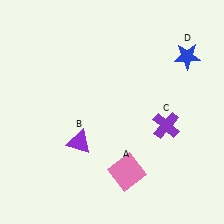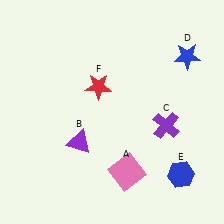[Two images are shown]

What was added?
A blue hexagon (E), a red star (F) were added in Image 2.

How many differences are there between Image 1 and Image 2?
There are 2 differences between the two images.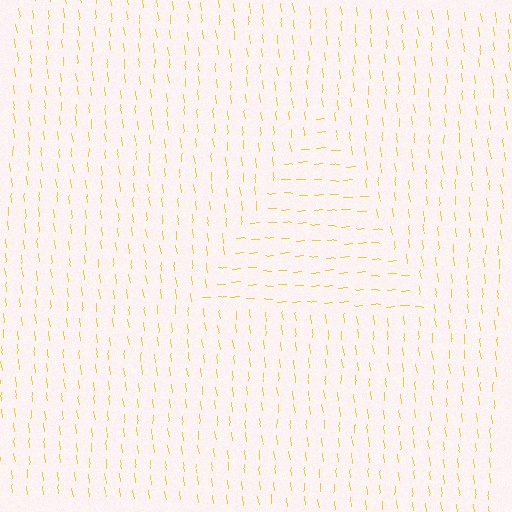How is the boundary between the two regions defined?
The boundary is defined purely by a change in line orientation (approximately 86 degrees difference). All lines are the same color and thickness.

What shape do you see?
I see a triangle.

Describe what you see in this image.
The image is filled with small yellow line segments. A triangle region in the image has lines oriented differently from the surrounding lines, creating a visible texture boundary.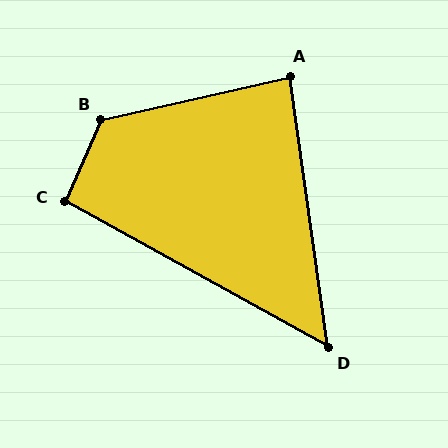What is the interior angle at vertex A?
Approximately 85 degrees (approximately right).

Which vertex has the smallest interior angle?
D, at approximately 53 degrees.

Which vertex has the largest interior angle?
B, at approximately 127 degrees.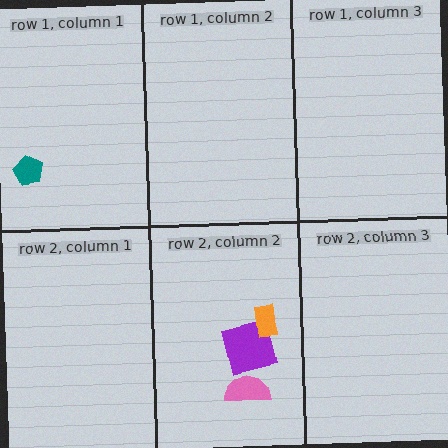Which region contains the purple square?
The row 2, column 2 region.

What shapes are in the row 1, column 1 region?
The teal pentagon.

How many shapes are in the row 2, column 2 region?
3.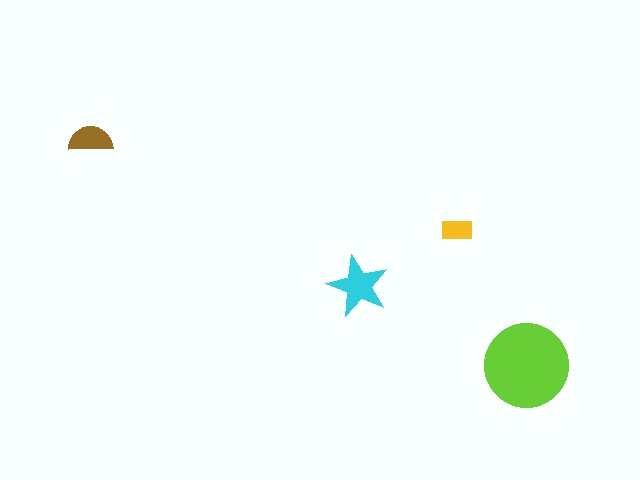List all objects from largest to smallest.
The lime circle, the cyan star, the brown semicircle, the yellow rectangle.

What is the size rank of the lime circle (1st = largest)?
1st.